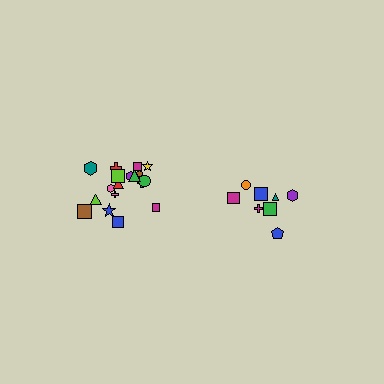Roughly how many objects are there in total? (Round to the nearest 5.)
Roughly 25 objects in total.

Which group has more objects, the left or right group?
The left group.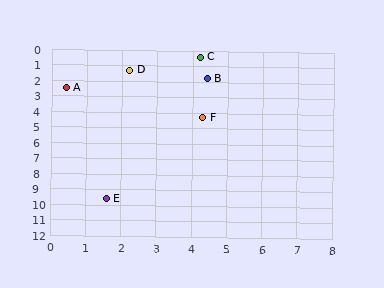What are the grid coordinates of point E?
Point E is at approximately (1.6, 9.6).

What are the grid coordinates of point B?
Point B is at approximately (4.4, 1.8).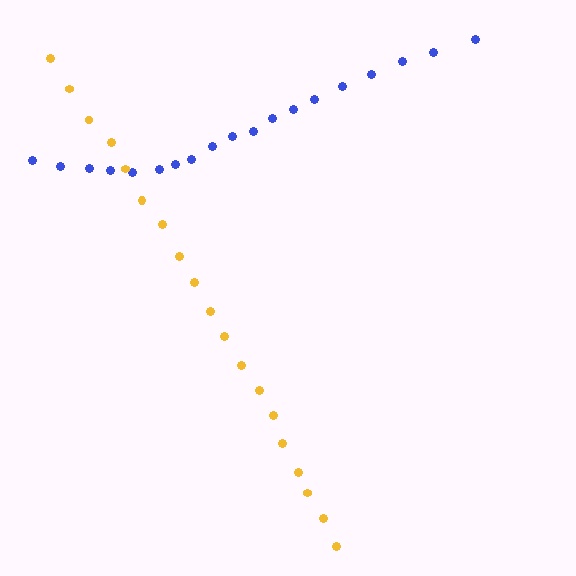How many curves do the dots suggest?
There are 2 distinct paths.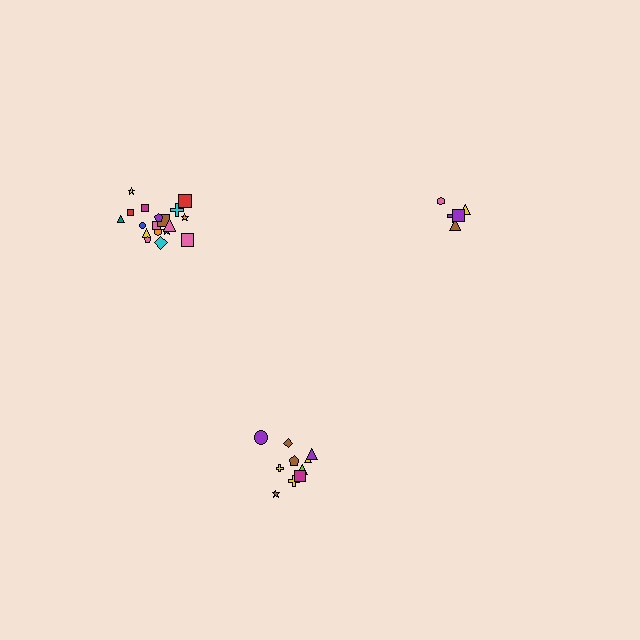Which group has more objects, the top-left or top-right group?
The top-left group.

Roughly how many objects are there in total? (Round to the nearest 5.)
Roughly 35 objects in total.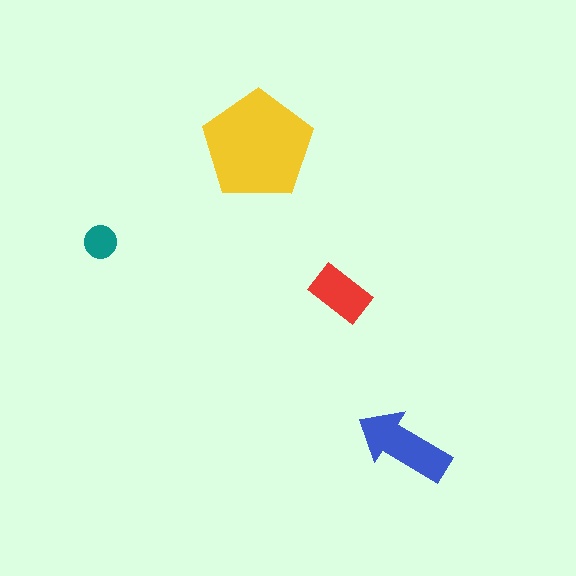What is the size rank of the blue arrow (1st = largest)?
2nd.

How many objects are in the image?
There are 4 objects in the image.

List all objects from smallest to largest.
The teal circle, the red rectangle, the blue arrow, the yellow pentagon.